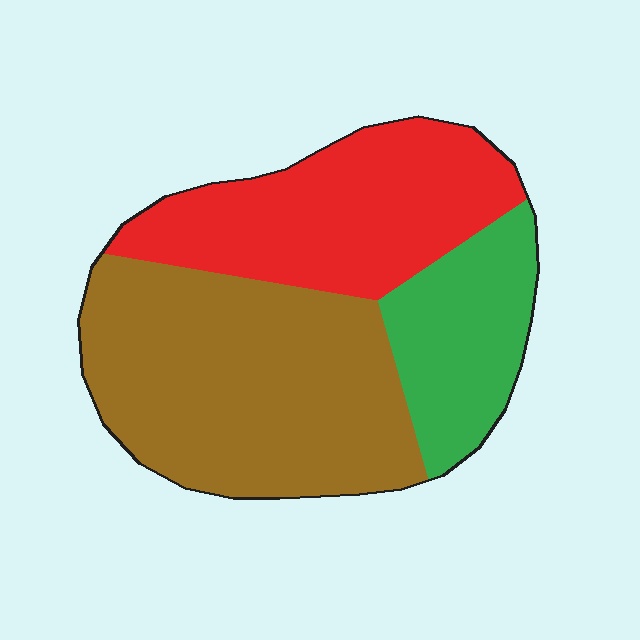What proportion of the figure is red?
Red takes up between a sixth and a third of the figure.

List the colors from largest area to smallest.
From largest to smallest: brown, red, green.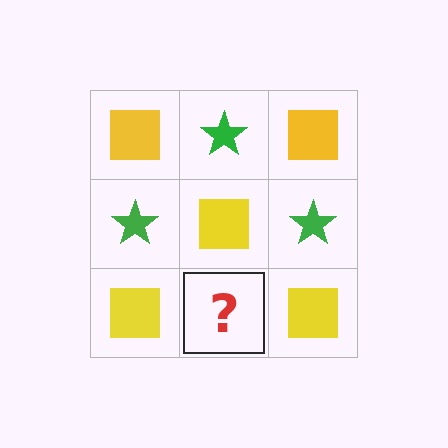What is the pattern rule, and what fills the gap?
The rule is that it alternates yellow square and green star in a checkerboard pattern. The gap should be filled with a green star.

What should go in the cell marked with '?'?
The missing cell should contain a green star.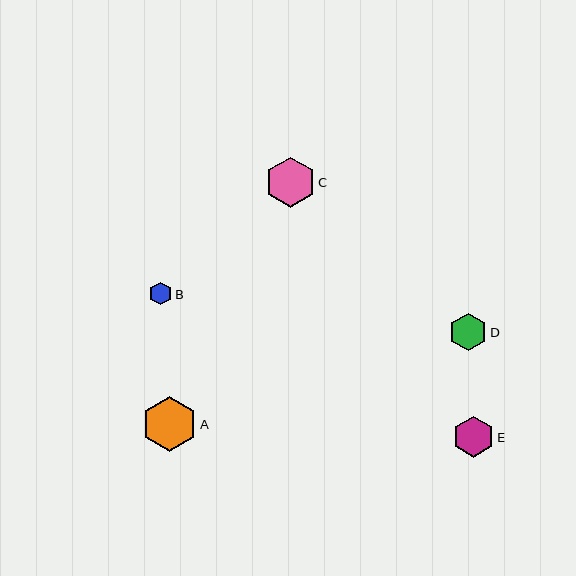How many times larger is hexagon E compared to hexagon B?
Hexagon E is approximately 1.8 times the size of hexagon B.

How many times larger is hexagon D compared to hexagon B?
Hexagon D is approximately 1.6 times the size of hexagon B.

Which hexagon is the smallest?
Hexagon B is the smallest with a size of approximately 23 pixels.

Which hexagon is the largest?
Hexagon A is the largest with a size of approximately 55 pixels.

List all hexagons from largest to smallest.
From largest to smallest: A, C, E, D, B.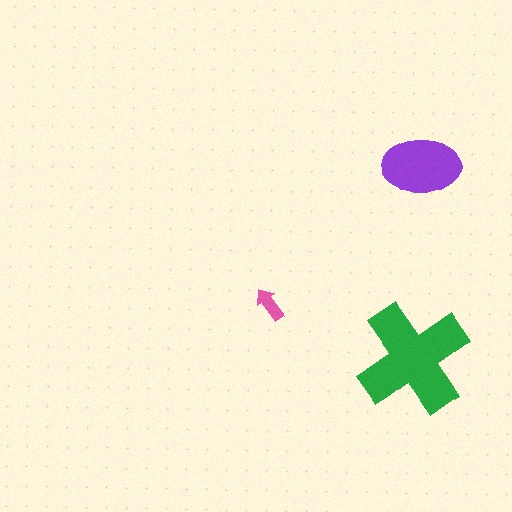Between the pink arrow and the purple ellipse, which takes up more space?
The purple ellipse.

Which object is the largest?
The green cross.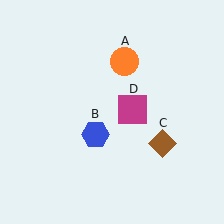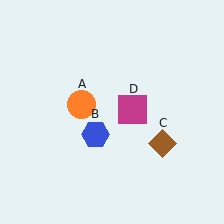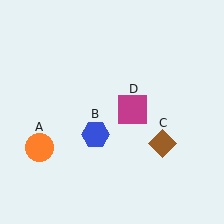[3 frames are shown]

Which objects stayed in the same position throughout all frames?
Blue hexagon (object B) and brown diamond (object C) and magenta square (object D) remained stationary.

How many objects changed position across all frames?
1 object changed position: orange circle (object A).